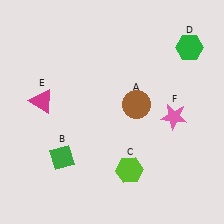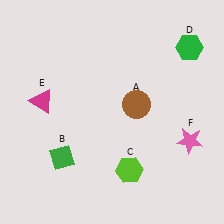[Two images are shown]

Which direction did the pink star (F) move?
The pink star (F) moved down.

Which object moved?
The pink star (F) moved down.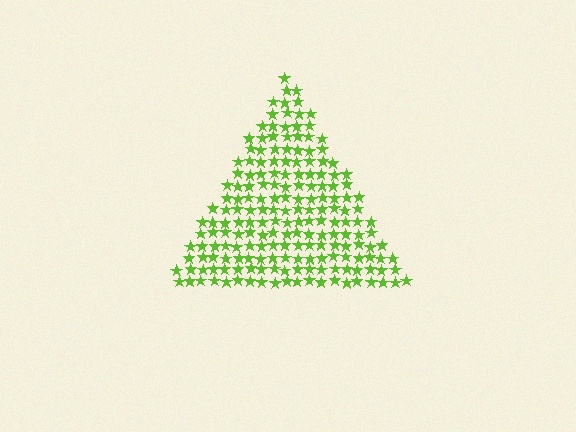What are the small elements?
The small elements are stars.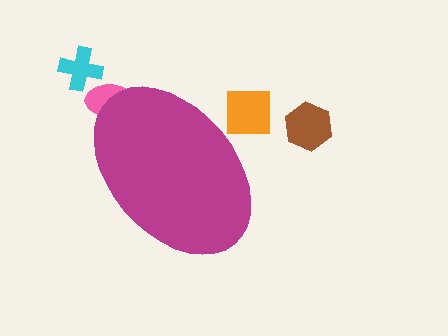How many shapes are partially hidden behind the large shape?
2 shapes are partially hidden.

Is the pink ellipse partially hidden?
Yes, the pink ellipse is partially hidden behind the magenta ellipse.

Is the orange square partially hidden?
Yes, the orange square is partially hidden behind the magenta ellipse.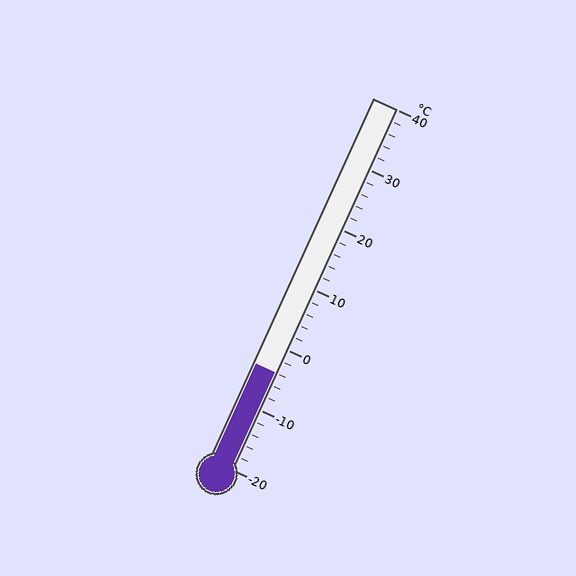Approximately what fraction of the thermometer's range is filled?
The thermometer is filled to approximately 25% of its range.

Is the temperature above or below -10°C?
The temperature is above -10°C.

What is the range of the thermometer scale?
The thermometer scale ranges from -20°C to 40°C.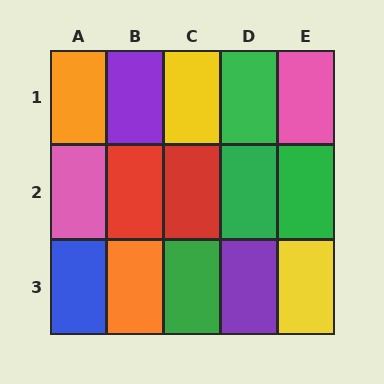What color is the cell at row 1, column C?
Yellow.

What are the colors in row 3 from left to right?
Blue, orange, green, purple, yellow.